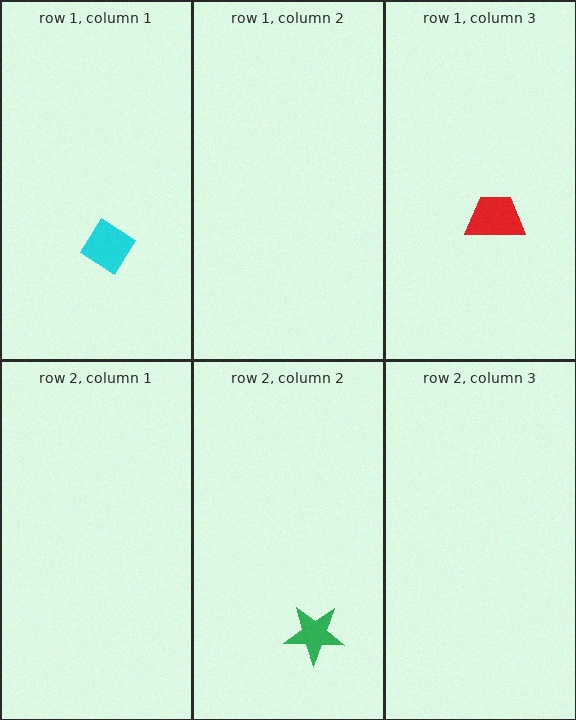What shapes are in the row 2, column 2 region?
The green star.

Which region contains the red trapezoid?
The row 1, column 3 region.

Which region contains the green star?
The row 2, column 2 region.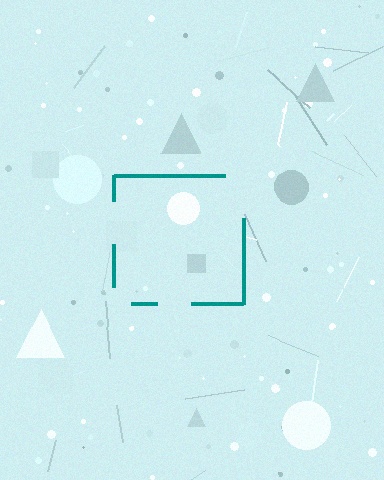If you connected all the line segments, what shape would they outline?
They would outline a square.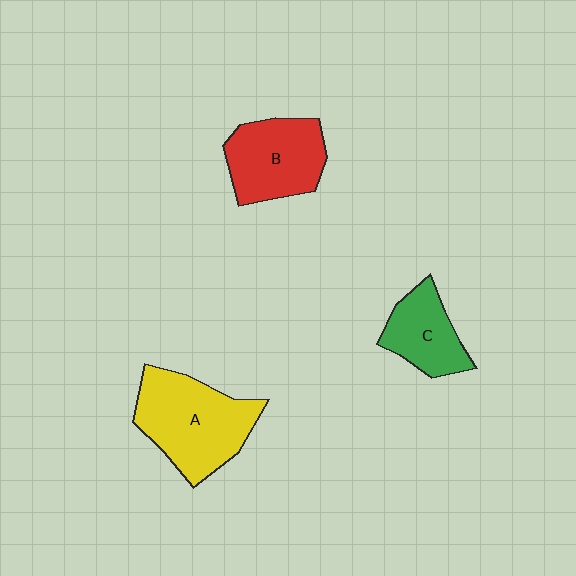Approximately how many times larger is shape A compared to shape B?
Approximately 1.3 times.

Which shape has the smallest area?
Shape C (green).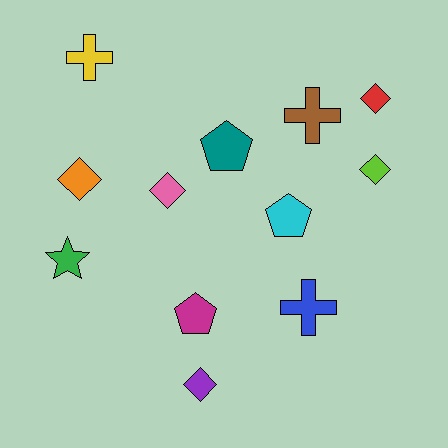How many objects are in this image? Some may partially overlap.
There are 12 objects.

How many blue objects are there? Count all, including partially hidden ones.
There is 1 blue object.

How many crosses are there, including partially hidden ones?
There are 3 crosses.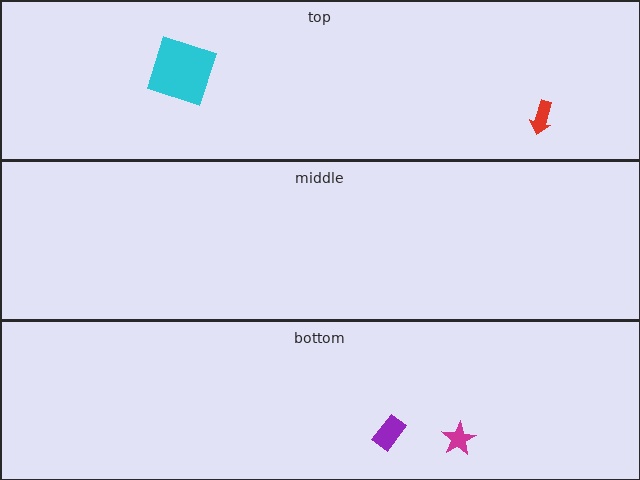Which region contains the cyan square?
The top region.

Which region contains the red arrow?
The top region.